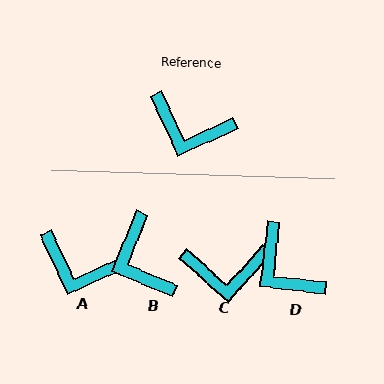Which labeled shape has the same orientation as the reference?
A.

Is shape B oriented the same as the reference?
No, it is off by about 47 degrees.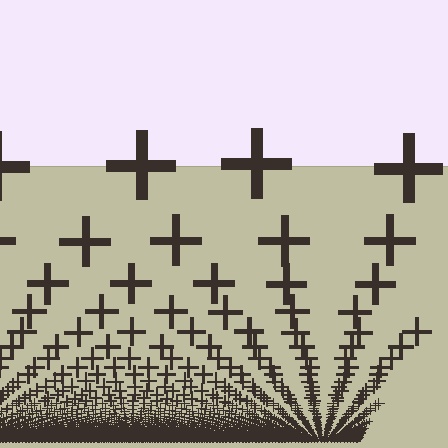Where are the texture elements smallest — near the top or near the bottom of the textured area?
Near the bottom.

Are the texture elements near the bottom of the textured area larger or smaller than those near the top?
Smaller. The gradient is inverted — elements near the bottom are smaller and denser.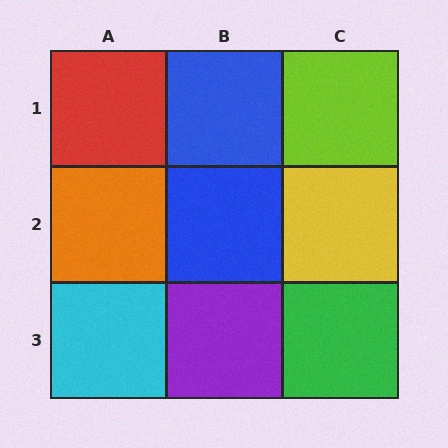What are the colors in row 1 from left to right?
Red, blue, lime.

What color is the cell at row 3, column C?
Green.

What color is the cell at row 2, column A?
Orange.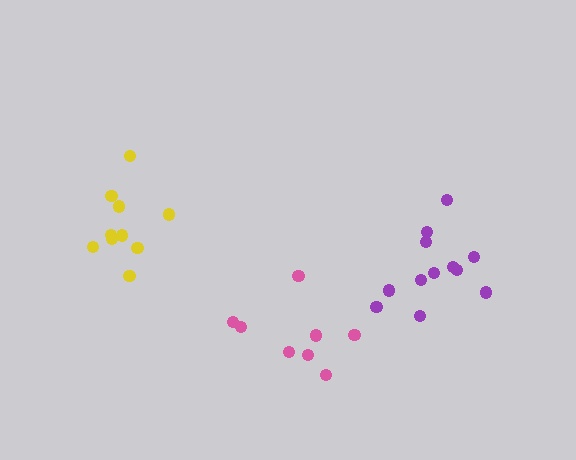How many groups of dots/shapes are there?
There are 3 groups.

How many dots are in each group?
Group 1: 8 dots, Group 2: 10 dots, Group 3: 12 dots (30 total).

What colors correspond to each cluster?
The clusters are colored: pink, yellow, purple.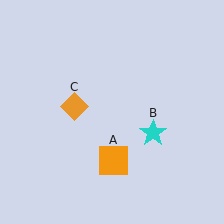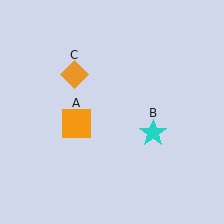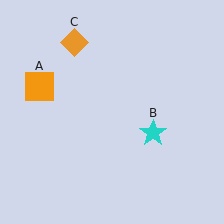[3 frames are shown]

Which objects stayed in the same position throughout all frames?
Cyan star (object B) remained stationary.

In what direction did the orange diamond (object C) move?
The orange diamond (object C) moved up.